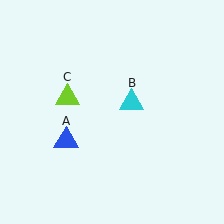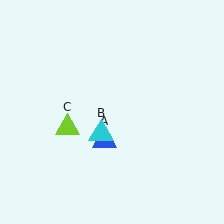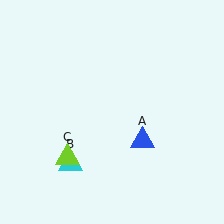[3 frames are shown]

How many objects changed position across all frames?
3 objects changed position: blue triangle (object A), cyan triangle (object B), lime triangle (object C).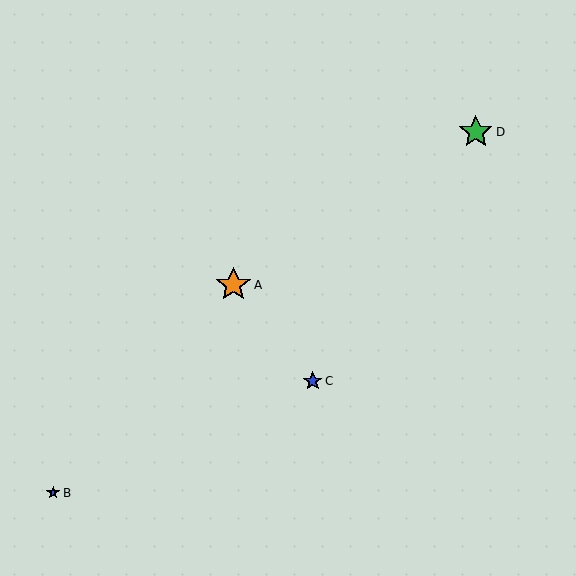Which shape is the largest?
The orange star (labeled A) is the largest.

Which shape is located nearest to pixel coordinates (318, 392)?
The blue star (labeled C) at (313, 381) is nearest to that location.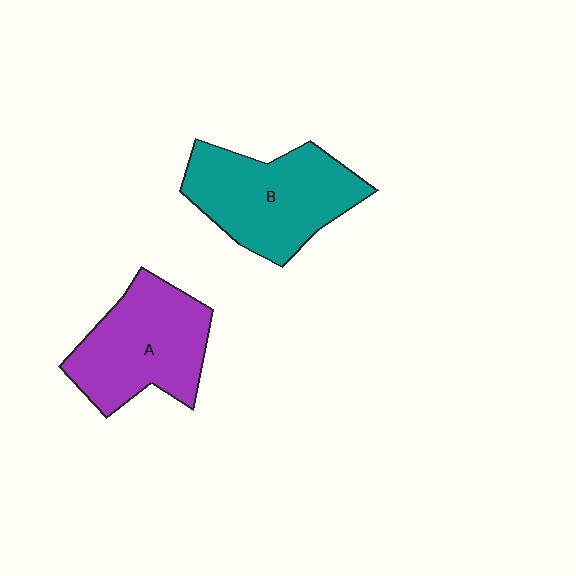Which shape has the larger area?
Shape B (teal).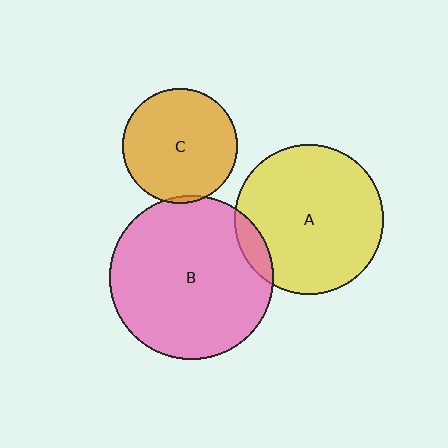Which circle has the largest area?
Circle B (pink).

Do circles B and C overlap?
Yes.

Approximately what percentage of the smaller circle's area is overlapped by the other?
Approximately 5%.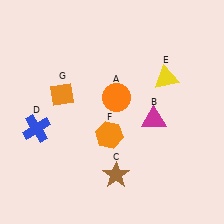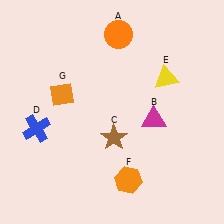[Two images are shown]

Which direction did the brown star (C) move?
The brown star (C) moved up.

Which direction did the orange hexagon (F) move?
The orange hexagon (F) moved down.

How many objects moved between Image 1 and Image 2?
3 objects moved between the two images.